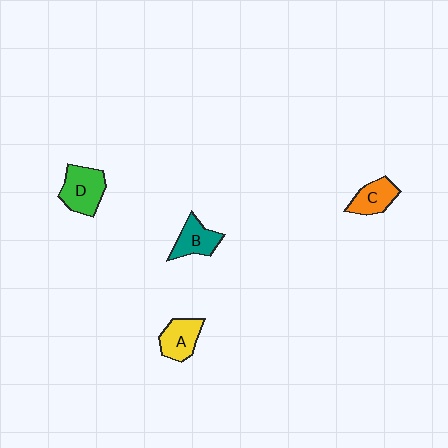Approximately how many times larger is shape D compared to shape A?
Approximately 1.2 times.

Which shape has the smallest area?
Shape C (orange).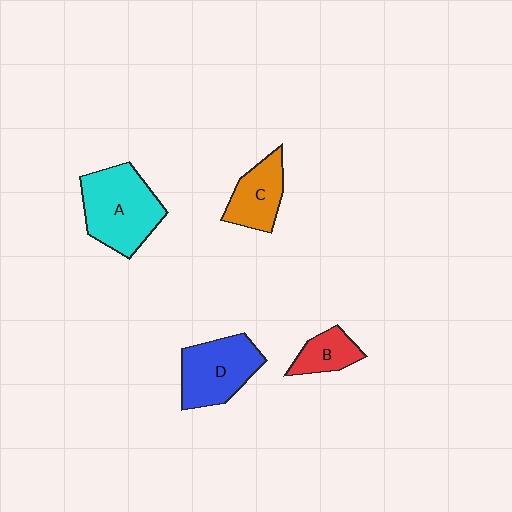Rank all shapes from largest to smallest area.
From largest to smallest: A (cyan), D (blue), C (orange), B (red).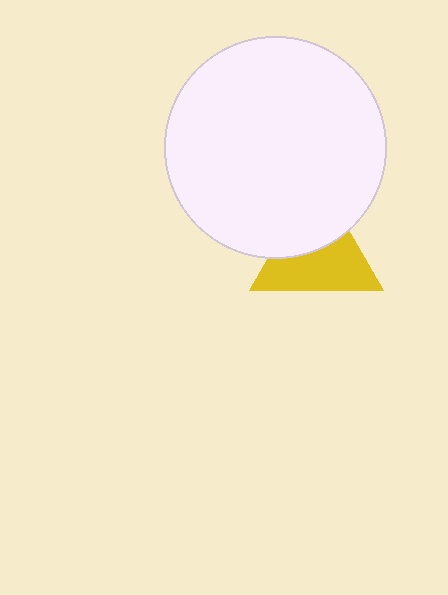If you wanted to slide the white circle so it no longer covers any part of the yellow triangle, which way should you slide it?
Slide it up — that is the most direct way to separate the two shapes.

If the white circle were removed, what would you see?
You would see the complete yellow triangle.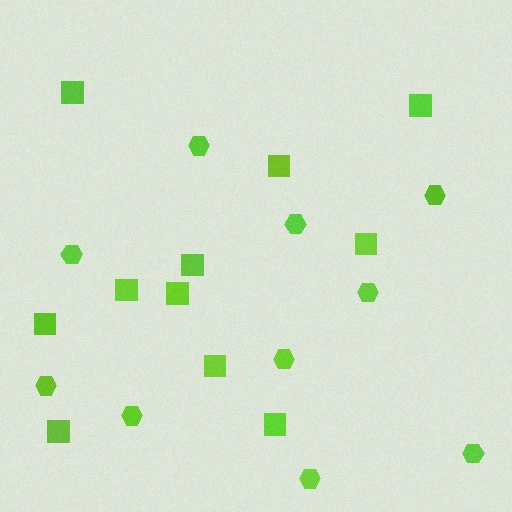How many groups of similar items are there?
There are 2 groups: one group of squares (11) and one group of hexagons (10).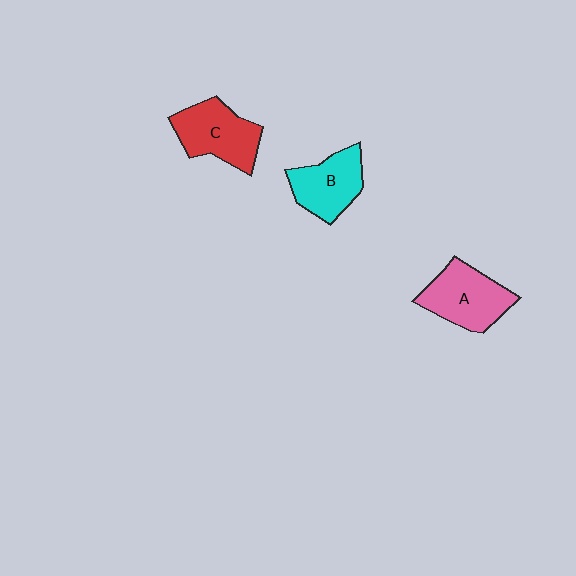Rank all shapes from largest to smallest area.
From largest to smallest: A (pink), C (red), B (cyan).